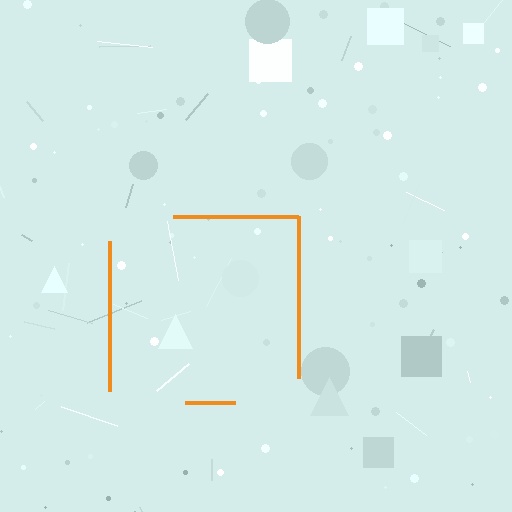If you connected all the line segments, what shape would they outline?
They would outline a square.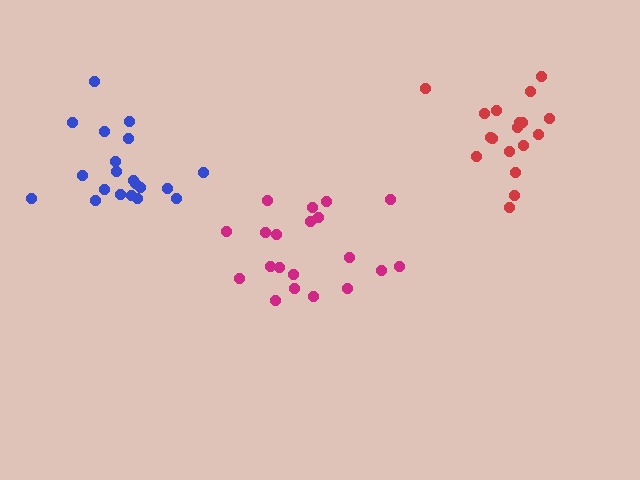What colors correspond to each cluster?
The clusters are colored: red, magenta, blue.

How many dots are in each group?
Group 1: 18 dots, Group 2: 20 dots, Group 3: 20 dots (58 total).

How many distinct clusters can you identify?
There are 3 distinct clusters.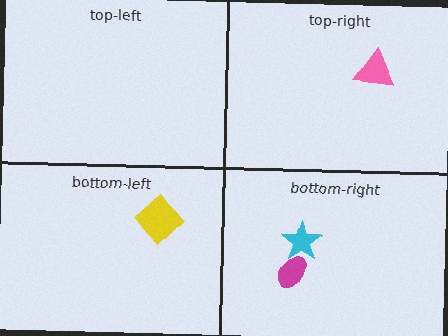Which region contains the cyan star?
The bottom-right region.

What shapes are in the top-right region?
The pink triangle.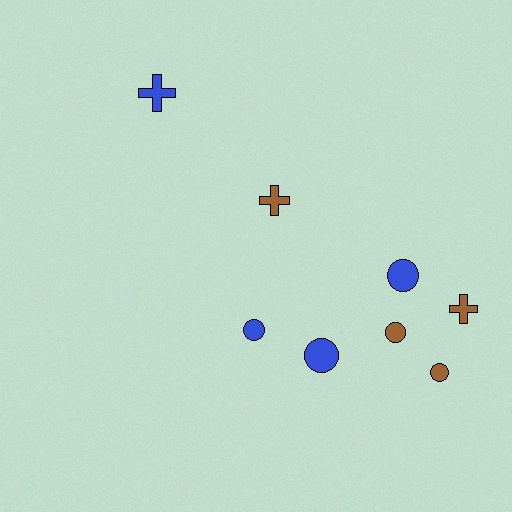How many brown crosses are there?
There are 2 brown crosses.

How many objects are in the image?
There are 8 objects.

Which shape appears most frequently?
Circle, with 5 objects.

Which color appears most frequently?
Blue, with 4 objects.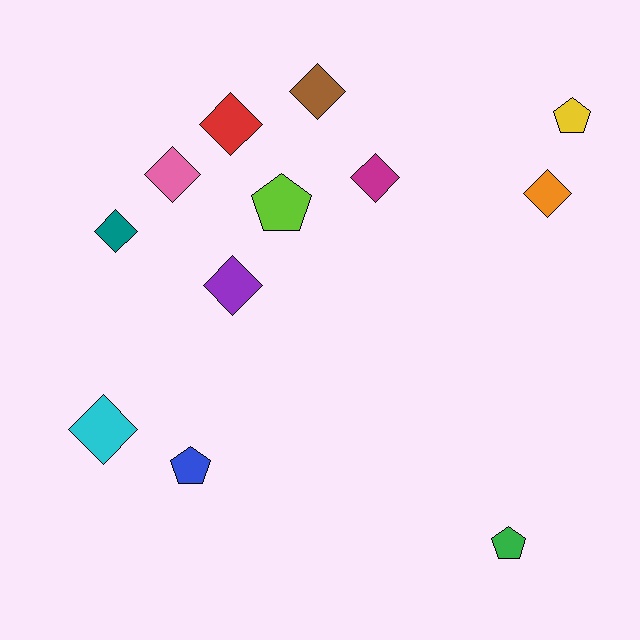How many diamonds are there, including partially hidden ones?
There are 8 diamonds.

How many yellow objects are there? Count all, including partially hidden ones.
There is 1 yellow object.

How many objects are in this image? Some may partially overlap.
There are 12 objects.